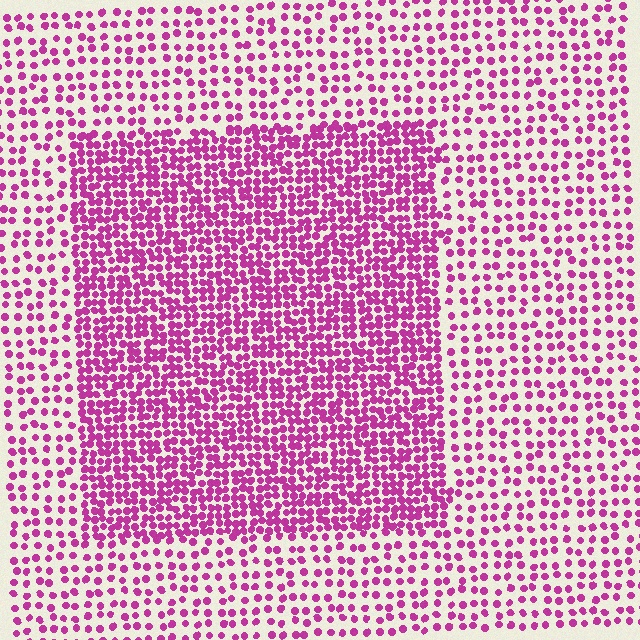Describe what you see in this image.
The image contains small magenta elements arranged at two different densities. A rectangle-shaped region is visible where the elements are more densely packed than the surrounding area.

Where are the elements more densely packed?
The elements are more densely packed inside the rectangle boundary.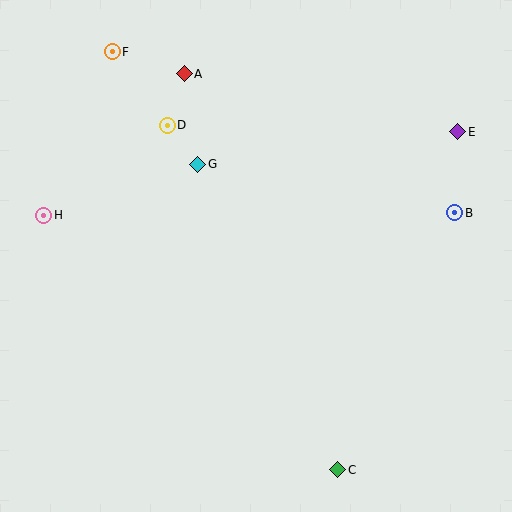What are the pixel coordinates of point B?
Point B is at (455, 213).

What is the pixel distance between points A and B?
The distance between A and B is 304 pixels.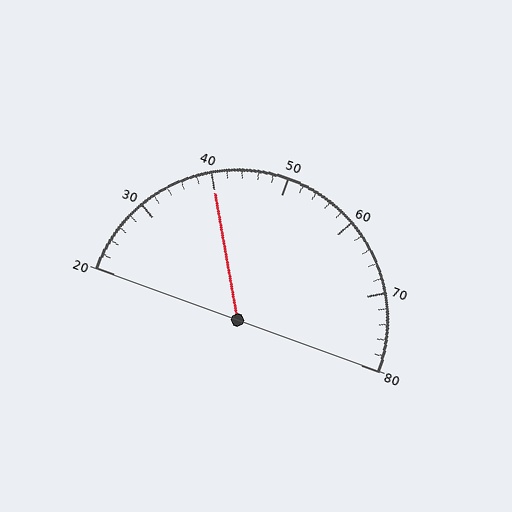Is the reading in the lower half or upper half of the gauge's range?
The reading is in the lower half of the range (20 to 80).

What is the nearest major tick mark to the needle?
The nearest major tick mark is 40.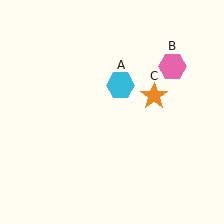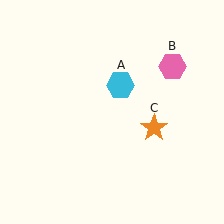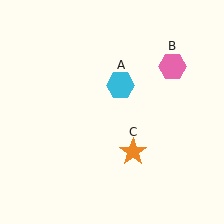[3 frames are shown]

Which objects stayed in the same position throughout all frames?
Cyan hexagon (object A) and pink hexagon (object B) remained stationary.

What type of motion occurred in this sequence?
The orange star (object C) rotated clockwise around the center of the scene.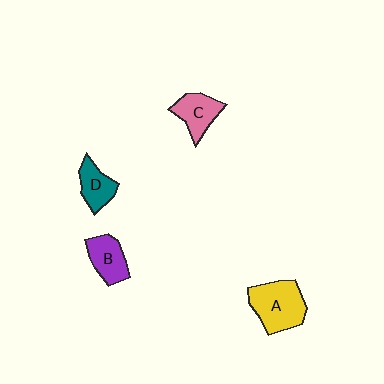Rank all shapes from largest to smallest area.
From largest to smallest: A (yellow), C (pink), B (purple), D (teal).